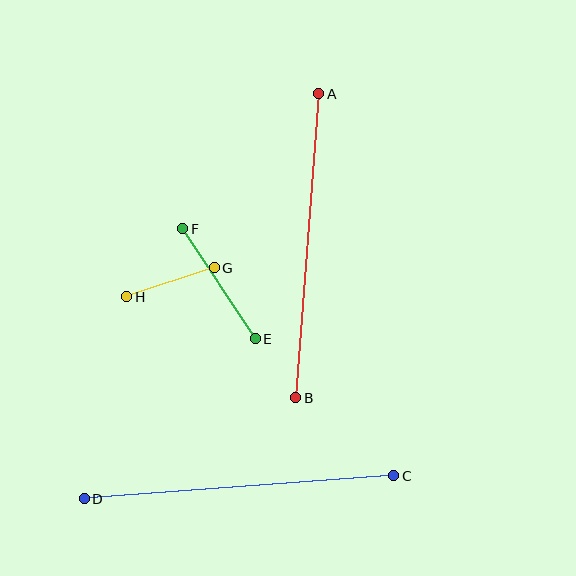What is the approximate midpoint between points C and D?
The midpoint is at approximately (239, 487) pixels.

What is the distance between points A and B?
The distance is approximately 305 pixels.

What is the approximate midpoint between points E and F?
The midpoint is at approximately (219, 284) pixels.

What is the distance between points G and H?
The distance is approximately 92 pixels.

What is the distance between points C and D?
The distance is approximately 310 pixels.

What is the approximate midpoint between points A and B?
The midpoint is at approximately (307, 246) pixels.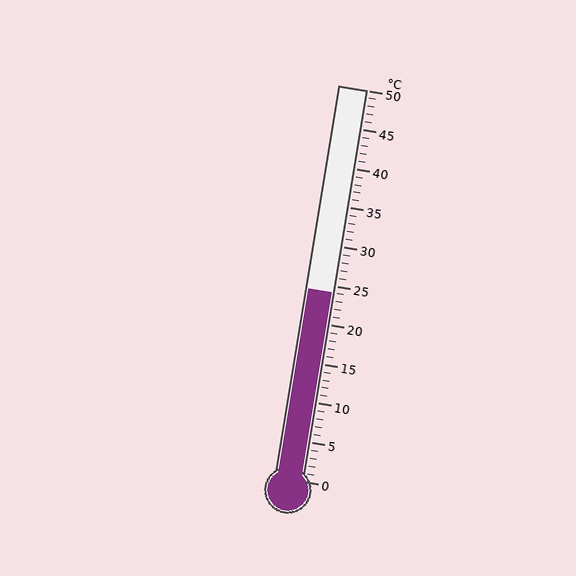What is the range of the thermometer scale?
The thermometer scale ranges from 0°C to 50°C.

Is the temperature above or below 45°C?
The temperature is below 45°C.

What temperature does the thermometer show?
The thermometer shows approximately 24°C.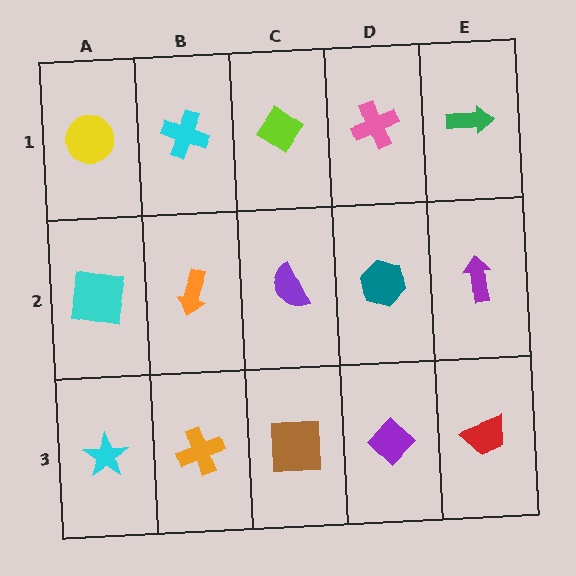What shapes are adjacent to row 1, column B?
An orange arrow (row 2, column B), a yellow circle (row 1, column A), a lime diamond (row 1, column C).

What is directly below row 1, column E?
A purple arrow.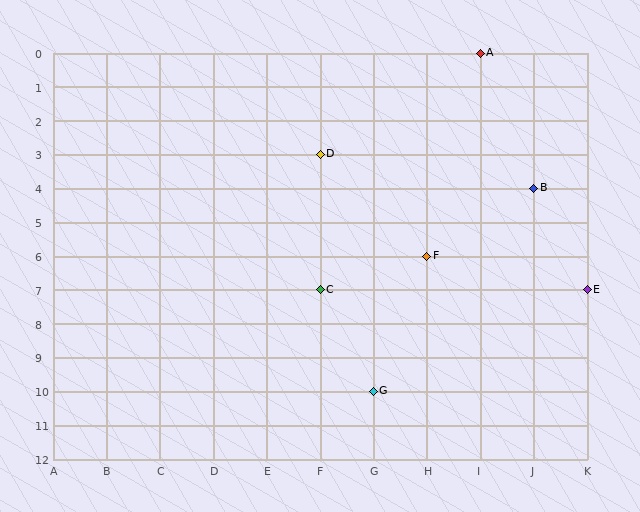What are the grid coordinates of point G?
Point G is at grid coordinates (G, 10).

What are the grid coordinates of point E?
Point E is at grid coordinates (K, 7).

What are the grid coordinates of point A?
Point A is at grid coordinates (I, 0).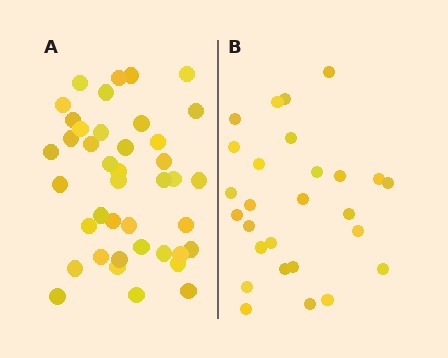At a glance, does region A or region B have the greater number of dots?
Region A (the left region) has more dots.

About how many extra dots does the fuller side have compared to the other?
Region A has approximately 15 more dots than region B.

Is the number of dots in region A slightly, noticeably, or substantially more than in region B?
Region A has substantially more. The ratio is roughly 1.5 to 1.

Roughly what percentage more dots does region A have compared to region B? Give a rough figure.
About 50% more.